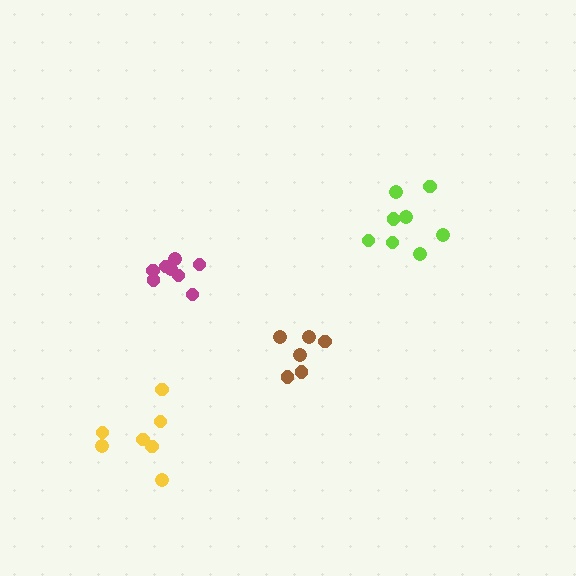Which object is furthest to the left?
The yellow cluster is leftmost.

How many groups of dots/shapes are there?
There are 4 groups.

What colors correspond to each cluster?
The clusters are colored: brown, lime, yellow, magenta.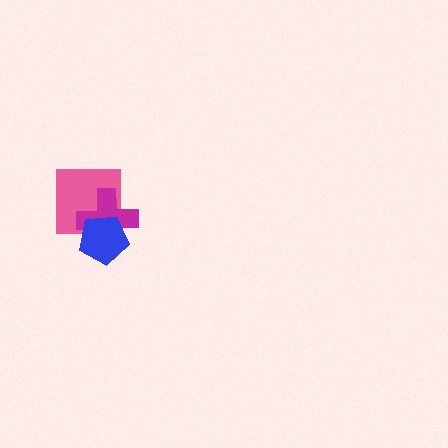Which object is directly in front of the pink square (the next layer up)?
The magenta cross is directly in front of the pink square.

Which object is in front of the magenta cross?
The blue pentagon is in front of the magenta cross.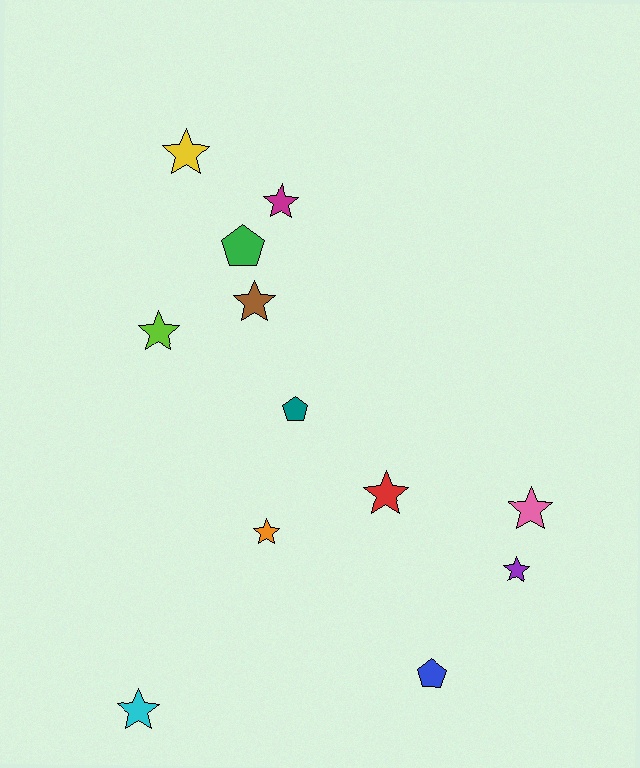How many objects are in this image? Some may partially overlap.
There are 12 objects.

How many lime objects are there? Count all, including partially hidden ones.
There is 1 lime object.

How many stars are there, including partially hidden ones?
There are 9 stars.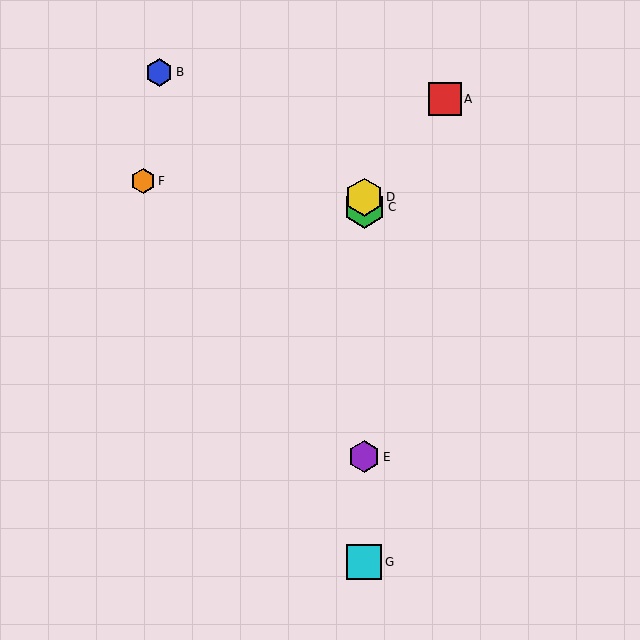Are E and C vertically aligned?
Yes, both are at x≈364.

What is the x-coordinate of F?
Object F is at x≈143.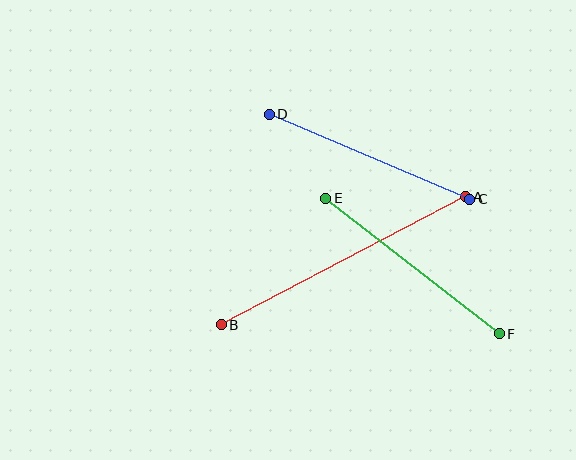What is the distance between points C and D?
The distance is approximately 218 pixels.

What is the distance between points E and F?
The distance is approximately 220 pixels.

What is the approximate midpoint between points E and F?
The midpoint is at approximately (413, 266) pixels.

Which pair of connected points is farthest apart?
Points A and B are farthest apart.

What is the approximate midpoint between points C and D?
The midpoint is at approximately (369, 157) pixels.